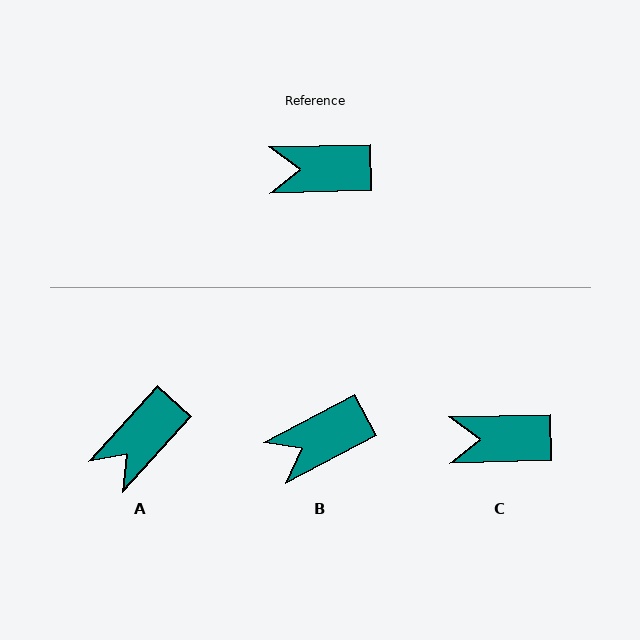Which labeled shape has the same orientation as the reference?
C.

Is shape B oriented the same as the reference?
No, it is off by about 27 degrees.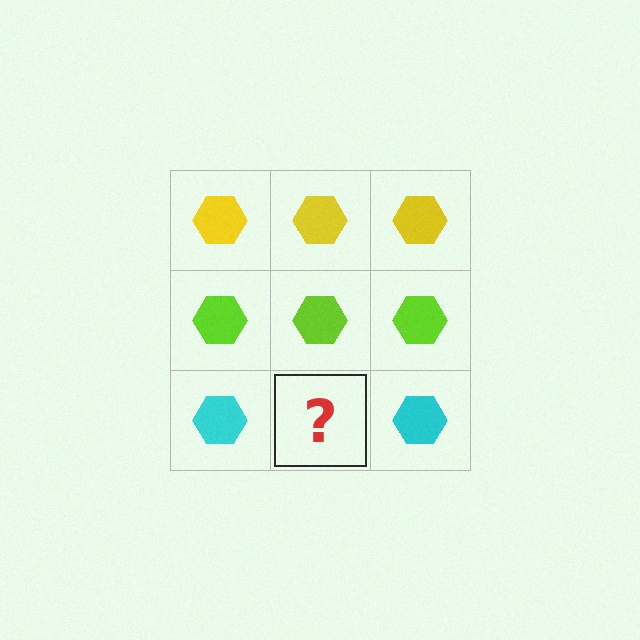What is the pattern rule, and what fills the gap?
The rule is that each row has a consistent color. The gap should be filled with a cyan hexagon.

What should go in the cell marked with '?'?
The missing cell should contain a cyan hexagon.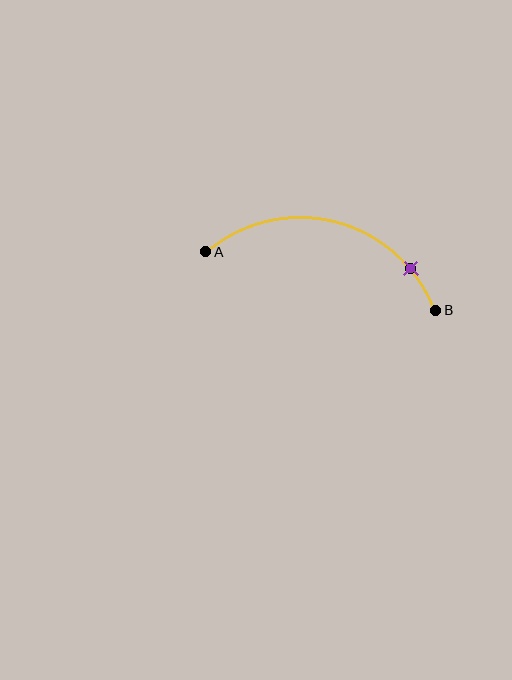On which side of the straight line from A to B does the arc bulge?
The arc bulges above the straight line connecting A and B.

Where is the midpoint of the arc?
The arc midpoint is the point on the curve farthest from the straight line joining A and B. It sits above that line.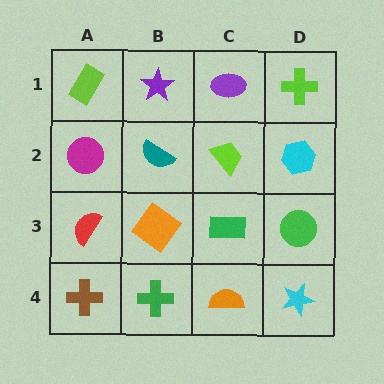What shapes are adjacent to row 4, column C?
A green rectangle (row 3, column C), a green cross (row 4, column B), a cyan star (row 4, column D).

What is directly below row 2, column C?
A green rectangle.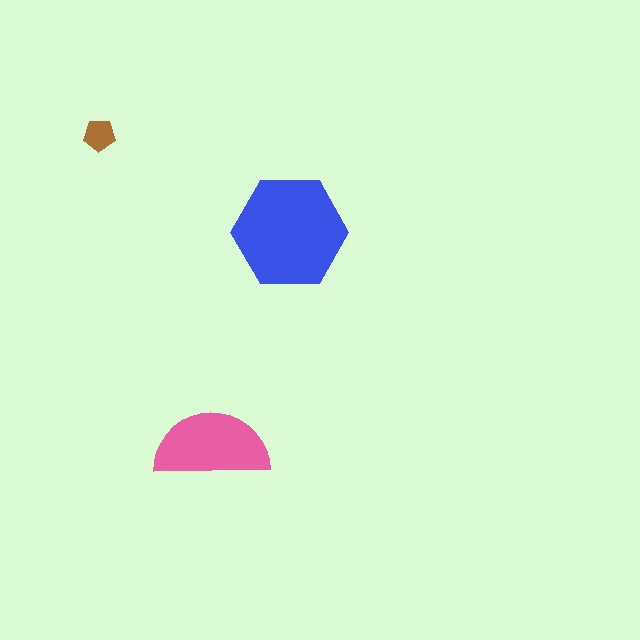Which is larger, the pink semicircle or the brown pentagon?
The pink semicircle.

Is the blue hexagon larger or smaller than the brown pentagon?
Larger.